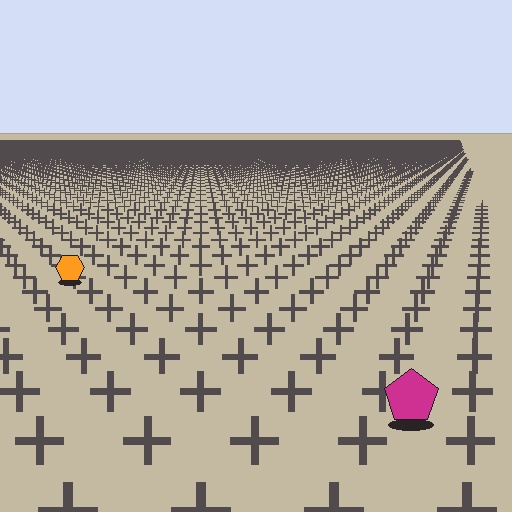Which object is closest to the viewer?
The magenta pentagon is closest. The texture marks near it are larger and more spread out.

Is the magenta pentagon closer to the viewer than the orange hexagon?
Yes. The magenta pentagon is closer — you can tell from the texture gradient: the ground texture is coarser near it.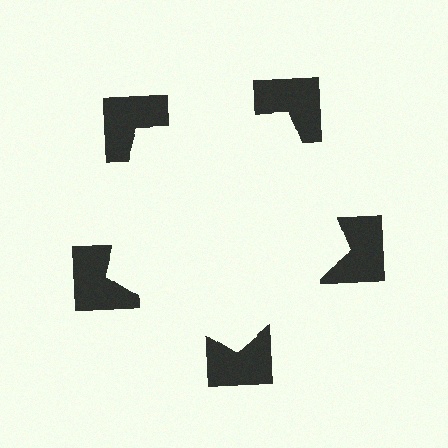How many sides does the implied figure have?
5 sides.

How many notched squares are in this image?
There are 5 — one at each vertex of the illusory pentagon.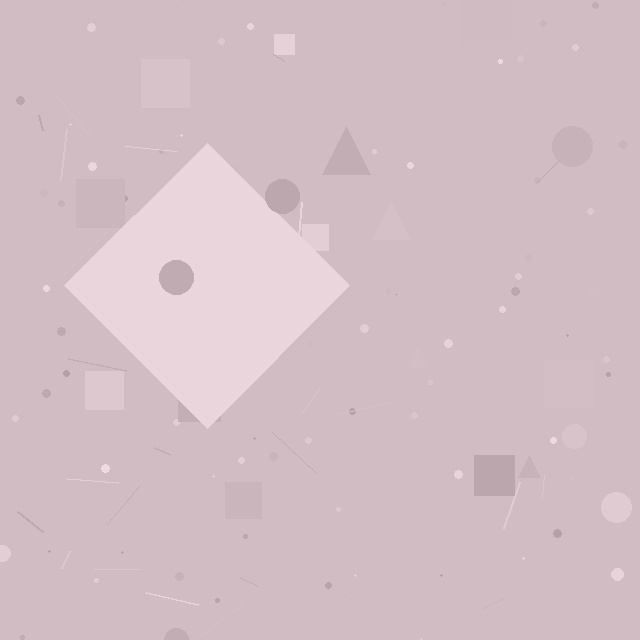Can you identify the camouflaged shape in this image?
The camouflaged shape is a diamond.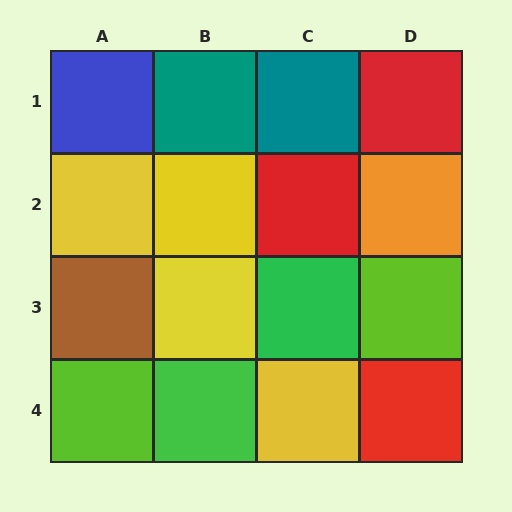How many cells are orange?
1 cell is orange.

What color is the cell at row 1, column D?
Red.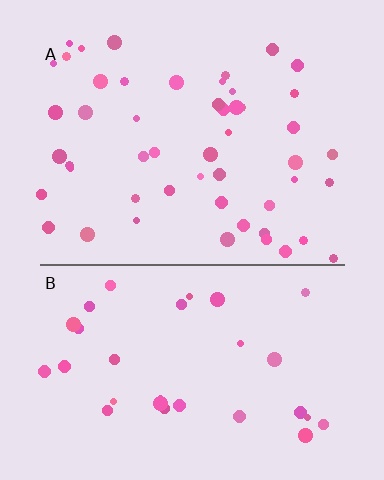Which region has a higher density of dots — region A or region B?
A (the top).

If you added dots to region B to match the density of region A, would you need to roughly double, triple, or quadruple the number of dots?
Approximately double.